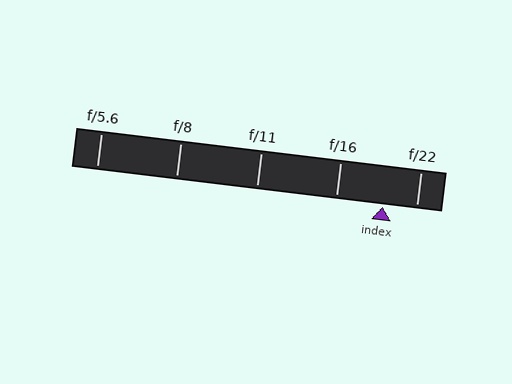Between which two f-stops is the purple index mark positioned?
The index mark is between f/16 and f/22.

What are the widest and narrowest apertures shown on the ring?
The widest aperture shown is f/5.6 and the narrowest is f/22.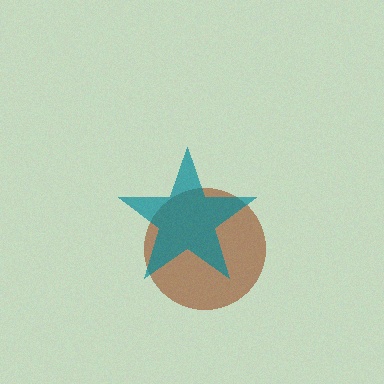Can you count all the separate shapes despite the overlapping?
Yes, there are 2 separate shapes.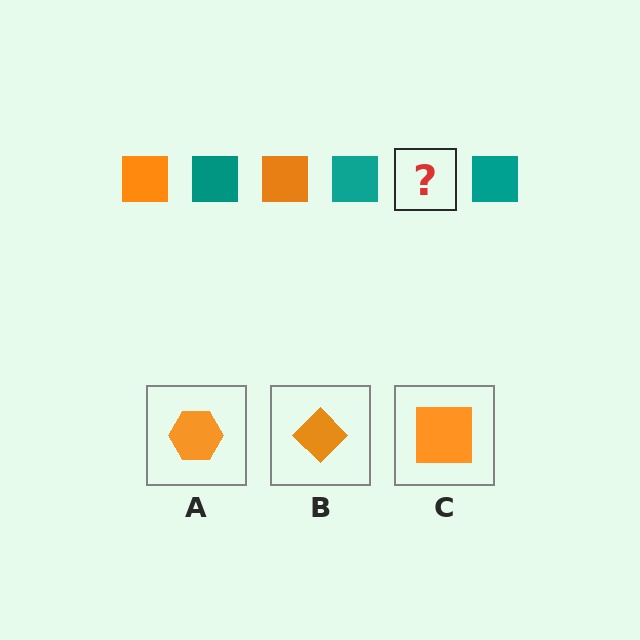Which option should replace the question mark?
Option C.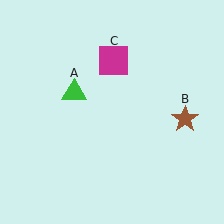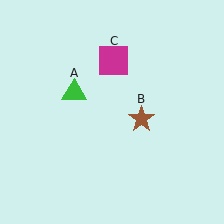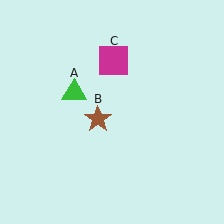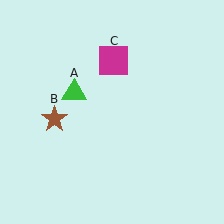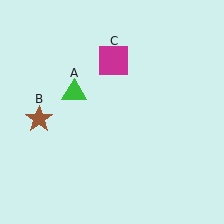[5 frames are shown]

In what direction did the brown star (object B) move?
The brown star (object B) moved left.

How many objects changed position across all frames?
1 object changed position: brown star (object B).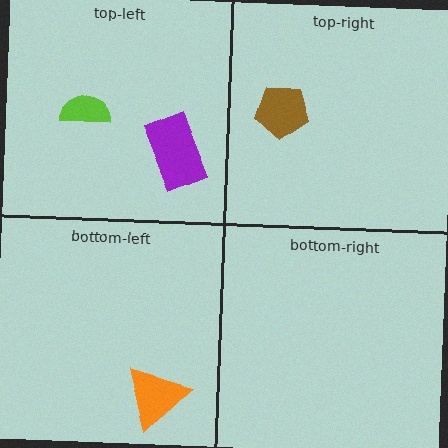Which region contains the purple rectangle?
The top-left region.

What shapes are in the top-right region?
The brown pentagon.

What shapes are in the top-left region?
The lime semicircle, the purple rectangle.